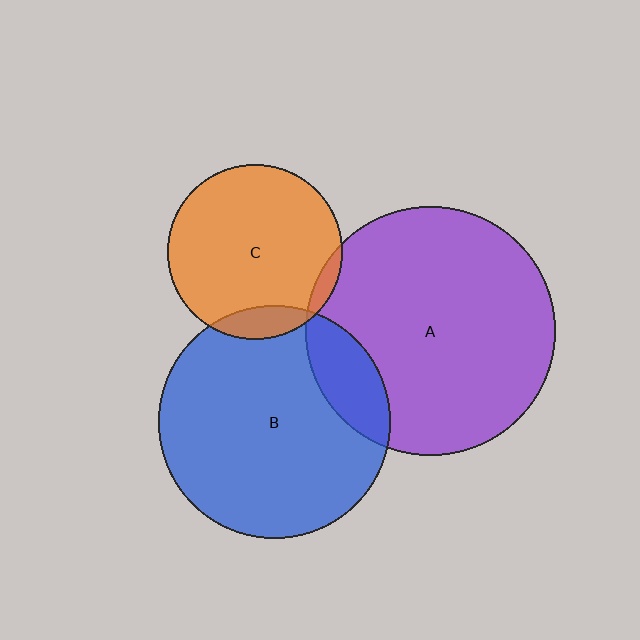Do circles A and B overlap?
Yes.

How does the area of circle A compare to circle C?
Approximately 2.0 times.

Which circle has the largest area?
Circle A (purple).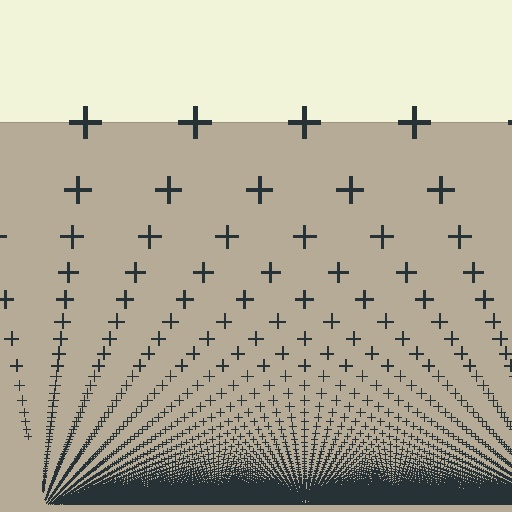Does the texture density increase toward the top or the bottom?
Density increases toward the bottom.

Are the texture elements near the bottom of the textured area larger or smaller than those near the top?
Smaller. The gradient is inverted — elements near the bottom are smaller and denser.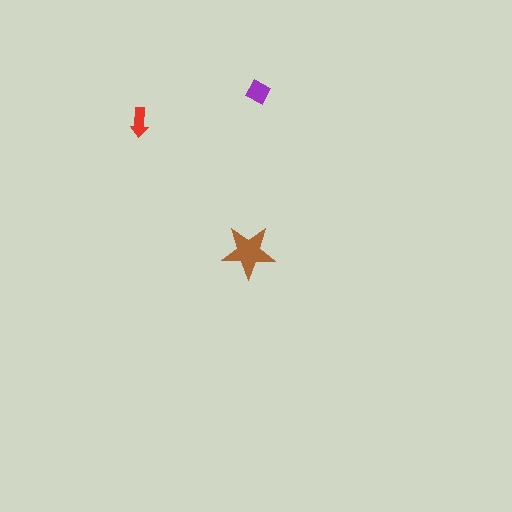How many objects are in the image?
There are 3 objects in the image.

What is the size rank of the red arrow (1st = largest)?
3rd.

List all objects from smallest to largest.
The red arrow, the purple diamond, the brown star.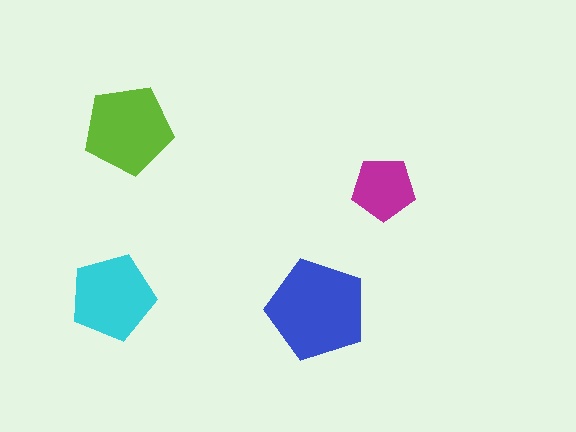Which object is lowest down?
The blue pentagon is bottommost.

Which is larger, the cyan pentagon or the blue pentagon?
The blue one.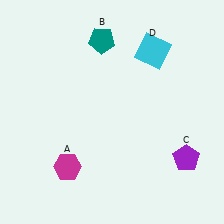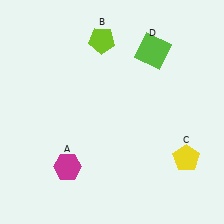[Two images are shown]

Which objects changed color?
B changed from teal to lime. C changed from purple to yellow. D changed from cyan to lime.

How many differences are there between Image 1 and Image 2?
There are 3 differences between the two images.